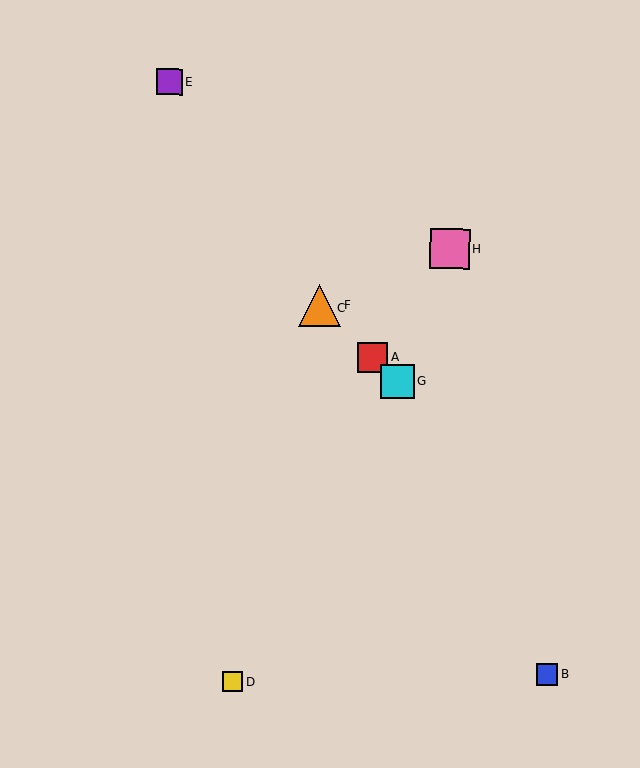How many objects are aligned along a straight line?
4 objects (A, C, F, G) are aligned along a straight line.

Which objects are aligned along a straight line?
Objects A, C, F, G are aligned along a straight line.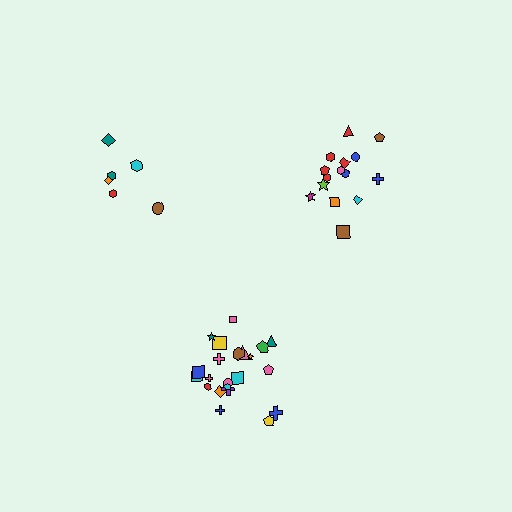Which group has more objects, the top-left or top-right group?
The top-right group.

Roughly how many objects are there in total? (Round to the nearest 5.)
Roughly 45 objects in total.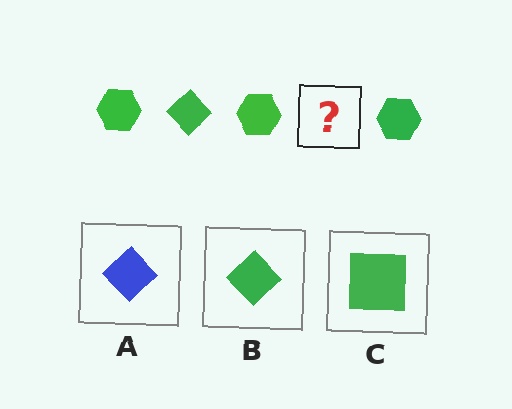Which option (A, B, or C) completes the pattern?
B.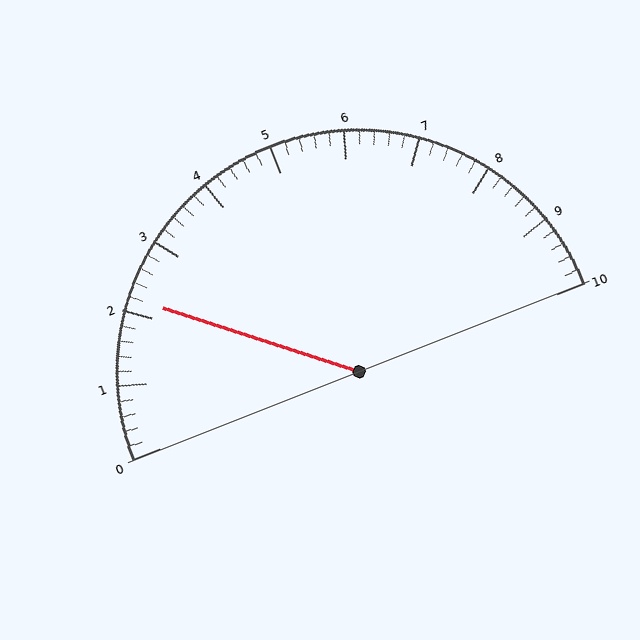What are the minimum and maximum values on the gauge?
The gauge ranges from 0 to 10.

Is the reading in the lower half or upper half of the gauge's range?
The reading is in the lower half of the range (0 to 10).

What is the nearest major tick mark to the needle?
The nearest major tick mark is 2.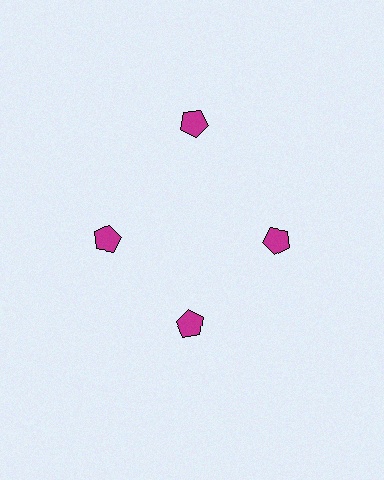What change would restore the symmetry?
The symmetry would be restored by moving it inward, back onto the ring so that all 4 pentagons sit at equal angles and equal distance from the center.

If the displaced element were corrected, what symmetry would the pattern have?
It would have 4-fold rotational symmetry — the pattern would map onto itself every 90 degrees.